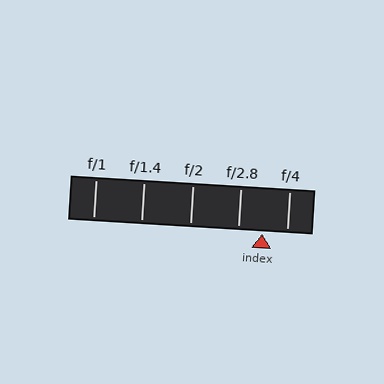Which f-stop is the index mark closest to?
The index mark is closest to f/2.8.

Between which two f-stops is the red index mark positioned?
The index mark is between f/2.8 and f/4.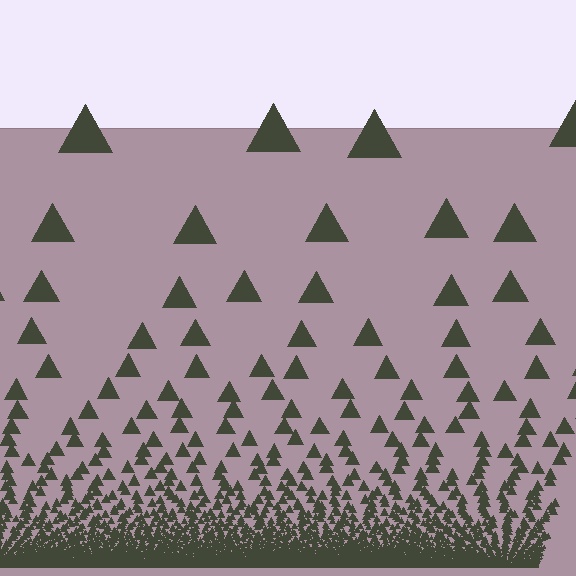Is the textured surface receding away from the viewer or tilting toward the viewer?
The surface appears to tilt toward the viewer. Texture elements get larger and sparser toward the top.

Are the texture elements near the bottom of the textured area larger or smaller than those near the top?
Smaller. The gradient is inverted — elements near the bottom are smaller and denser.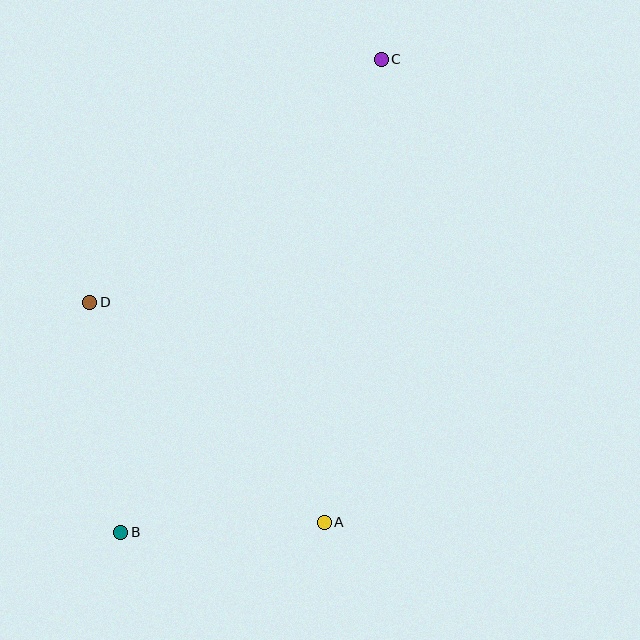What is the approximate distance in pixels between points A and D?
The distance between A and D is approximately 321 pixels.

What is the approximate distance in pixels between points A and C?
The distance between A and C is approximately 466 pixels.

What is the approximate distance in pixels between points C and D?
The distance between C and D is approximately 379 pixels.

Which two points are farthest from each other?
Points B and C are farthest from each other.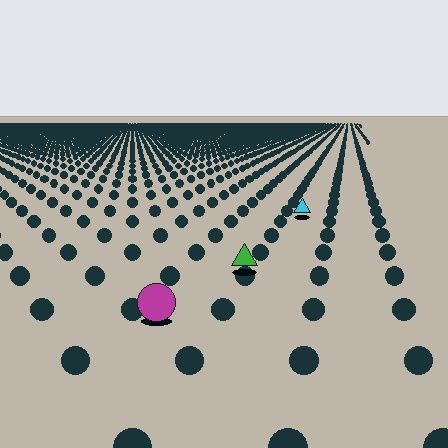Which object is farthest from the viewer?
The cyan triangle is farthest from the viewer. It appears smaller and the ground texture around it is denser.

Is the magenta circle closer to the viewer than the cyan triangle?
Yes. The magenta circle is closer — you can tell from the texture gradient: the ground texture is coarser near it.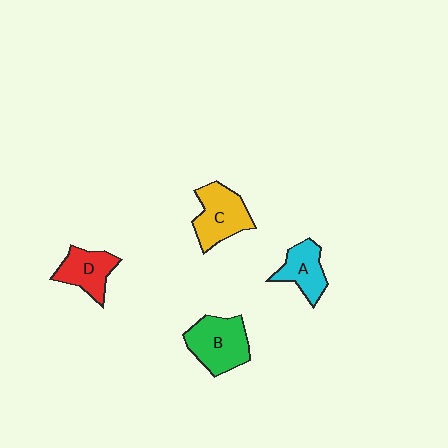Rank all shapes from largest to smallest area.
From largest to smallest: B (green), C (yellow), D (red), A (cyan).